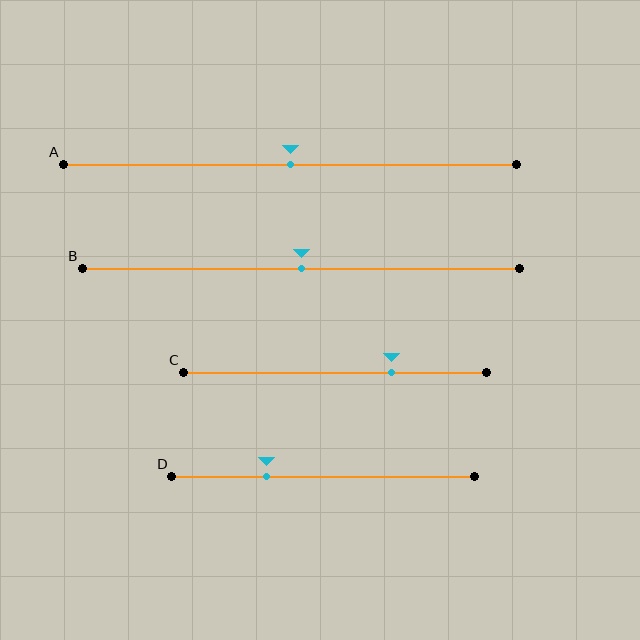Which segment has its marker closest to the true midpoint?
Segment A has its marker closest to the true midpoint.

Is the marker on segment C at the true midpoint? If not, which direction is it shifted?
No, the marker on segment C is shifted to the right by about 19% of the segment length.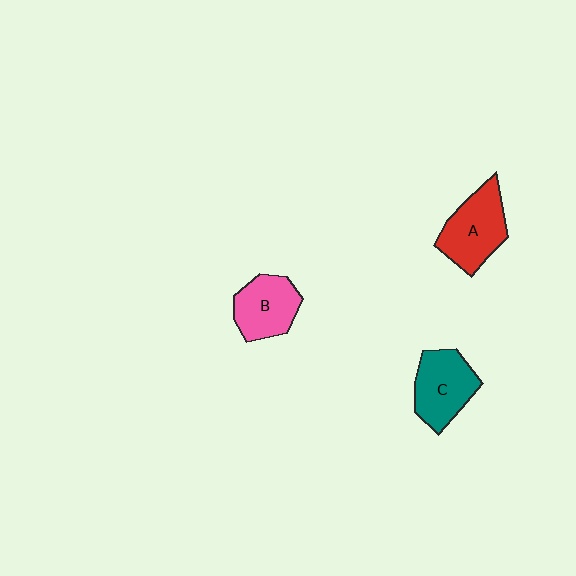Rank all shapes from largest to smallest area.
From largest to smallest: A (red), C (teal), B (pink).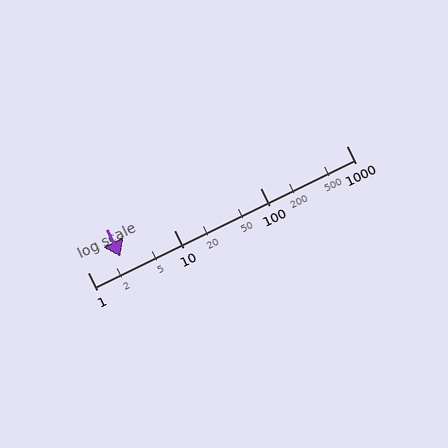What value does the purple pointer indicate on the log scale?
The pointer indicates approximately 2.4.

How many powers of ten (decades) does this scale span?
The scale spans 3 decades, from 1 to 1000.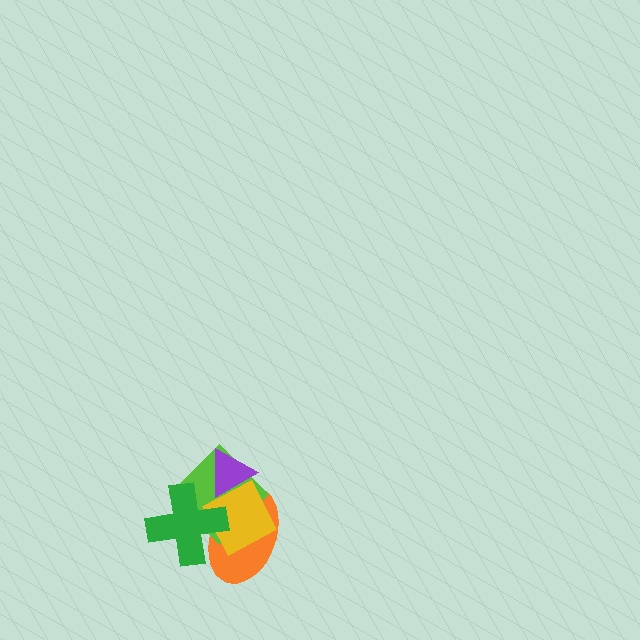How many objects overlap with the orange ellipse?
4 objects overlap with the orange ellipse.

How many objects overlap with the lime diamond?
4 objects overlap with the lime diamond.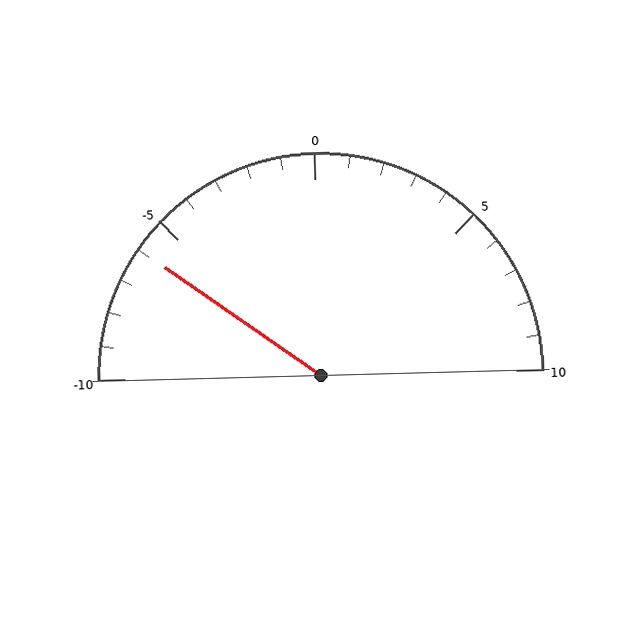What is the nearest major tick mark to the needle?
The nearest major tick mark is -5.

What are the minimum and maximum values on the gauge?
The gauge ranges from -10 to 10.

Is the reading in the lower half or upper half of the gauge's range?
The reading is in the lower half of the range (-10 to 10).